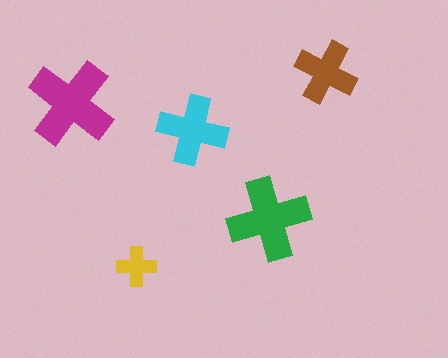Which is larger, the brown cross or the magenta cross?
The magenta one.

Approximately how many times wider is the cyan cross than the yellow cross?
About 2 times wider.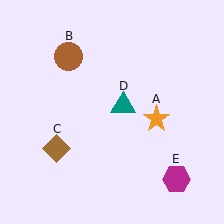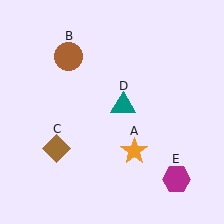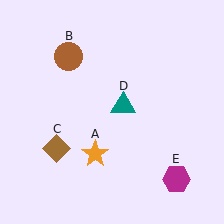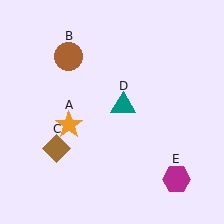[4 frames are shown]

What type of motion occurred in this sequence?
The orange star (object A) rotated clockwise around the center of the scene.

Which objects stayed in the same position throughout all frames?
Brown circle (object B) and brown diamond (object C) and teal triangle (object D) and magenta hexagon (object E) remained stationary.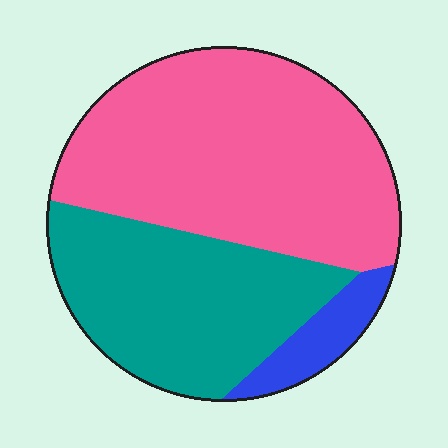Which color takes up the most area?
Pink, at roughly 55%.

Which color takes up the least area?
Blue, at roughly 10%.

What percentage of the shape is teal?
Teal covers about 35% of the shape.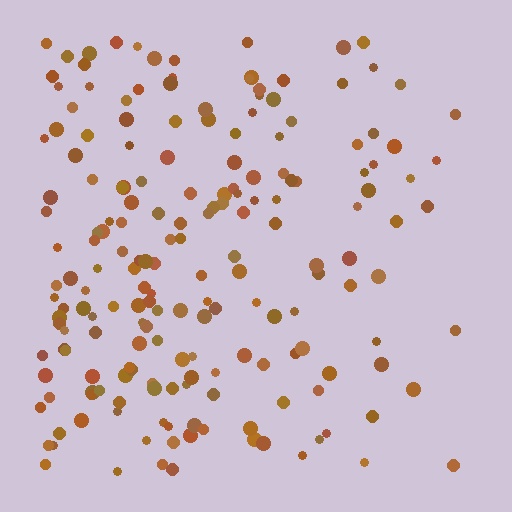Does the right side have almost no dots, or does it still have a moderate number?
Still a moderate number, just noticeably fewer than the left.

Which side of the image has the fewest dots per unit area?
The right.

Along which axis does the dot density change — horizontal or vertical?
Horizontal.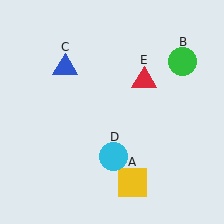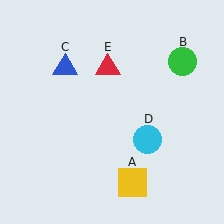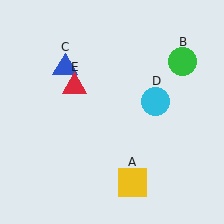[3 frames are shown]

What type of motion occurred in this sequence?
The cyan circle (object D), red triangle (object E) rotated counterclockwise around the center of the scene.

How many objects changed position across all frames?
2 objects changed position: cyan circle (object D), red triangle (object E).